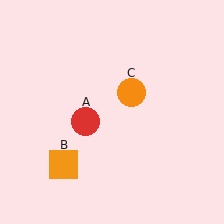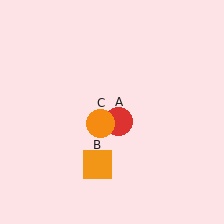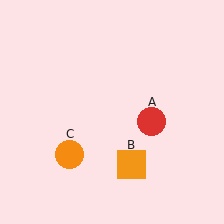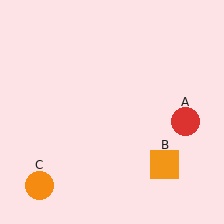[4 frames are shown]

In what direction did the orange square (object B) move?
The orange square (object B) moved right.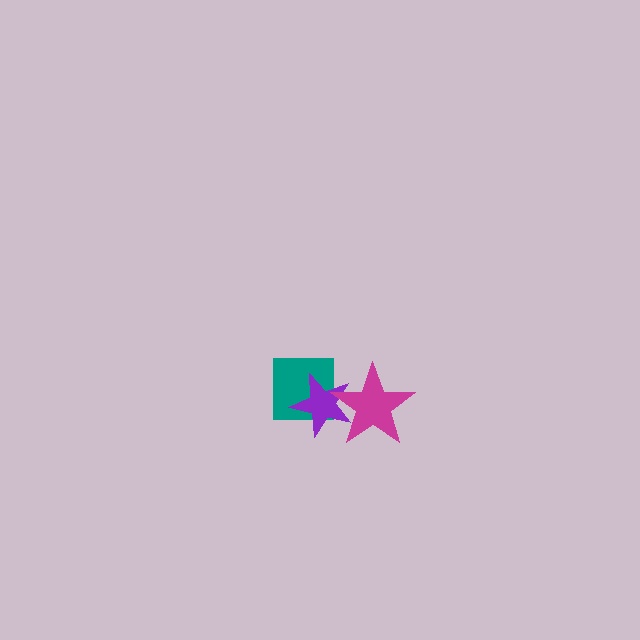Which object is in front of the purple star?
The magenta star is in front of the purple star.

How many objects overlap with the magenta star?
1 object overlaps with the magenta star.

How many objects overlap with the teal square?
1 object overlaps with the teal square.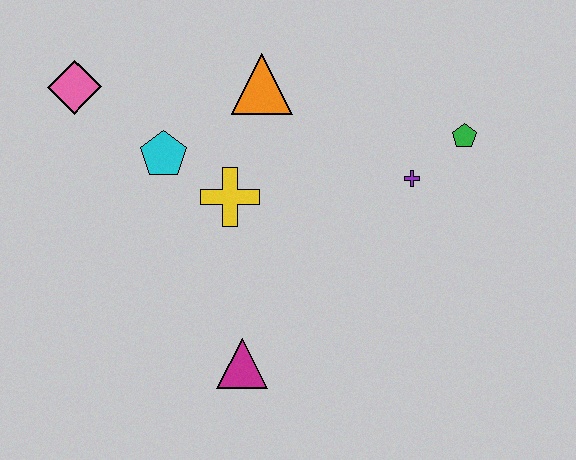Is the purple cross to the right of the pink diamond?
Yes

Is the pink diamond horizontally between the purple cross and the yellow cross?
No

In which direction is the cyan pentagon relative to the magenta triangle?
The cyan pentagon is above the magenta triangle.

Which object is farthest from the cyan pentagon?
The green pentagon is farthest from the cyan pentagon.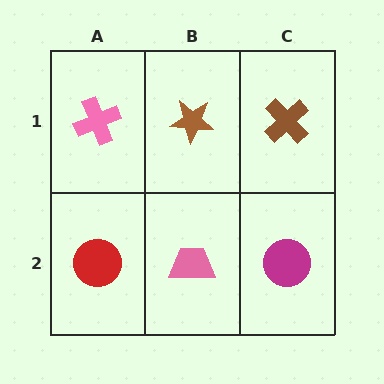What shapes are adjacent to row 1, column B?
A pink trapezoid (row 2, column B), a pink cross (row 1, column A), a brown cross (row 1, column C).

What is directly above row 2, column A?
A pink cross.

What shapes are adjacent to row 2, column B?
A brown star (row 1, column B), a red circle (row 2, column A), a magenta circle (row 2, column C).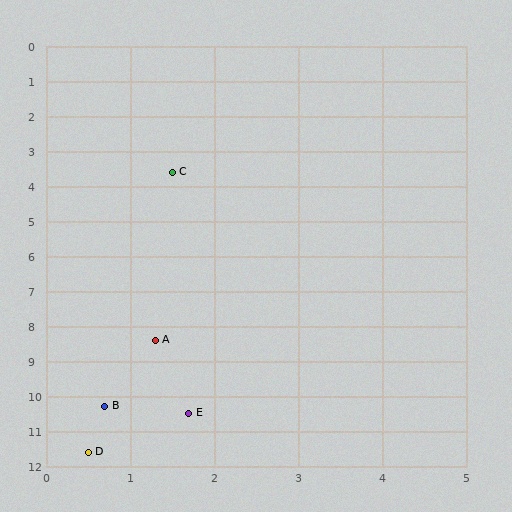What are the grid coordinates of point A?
Point A is at approximately (1.3, 8.4).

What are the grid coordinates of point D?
Point D is at approximately (0.5, 11.6).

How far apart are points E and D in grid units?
Points E and D are about 1.6 grid units apart.